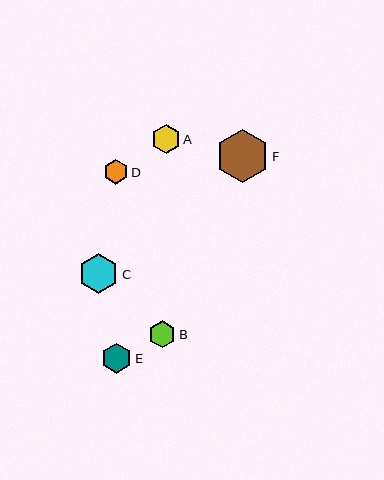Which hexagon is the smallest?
Hexagon D is the smallest with a size of approximately 25 pixels.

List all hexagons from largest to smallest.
From largest to smallest: F, C, E, A, B, D.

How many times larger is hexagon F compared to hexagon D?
Hexagon F is approximately 2.1 times the size of hexagon D.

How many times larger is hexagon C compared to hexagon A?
Hexagon C is approximately 1.4 times the size of hexagon A.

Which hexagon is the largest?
Hexagon F is the largest with a size of approximately 53 pixels.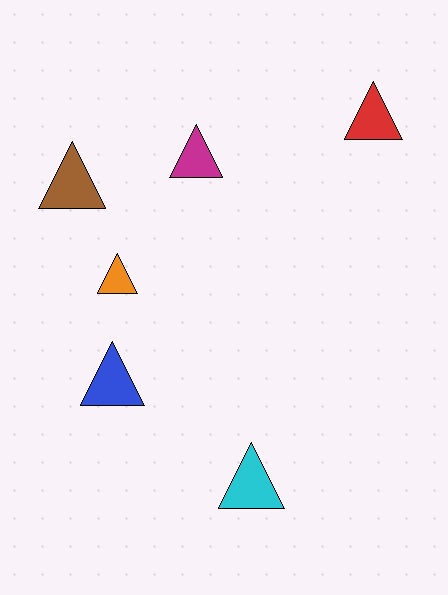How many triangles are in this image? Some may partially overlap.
There are 6 triangles.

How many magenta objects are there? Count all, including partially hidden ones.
There is 1 magenta object.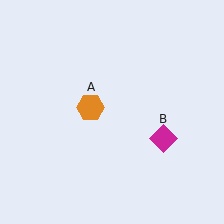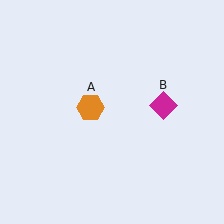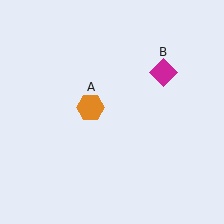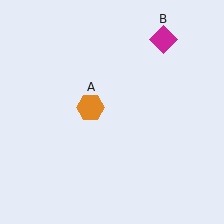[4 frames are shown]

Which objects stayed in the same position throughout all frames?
Orange hexagon (object A) remained stationary.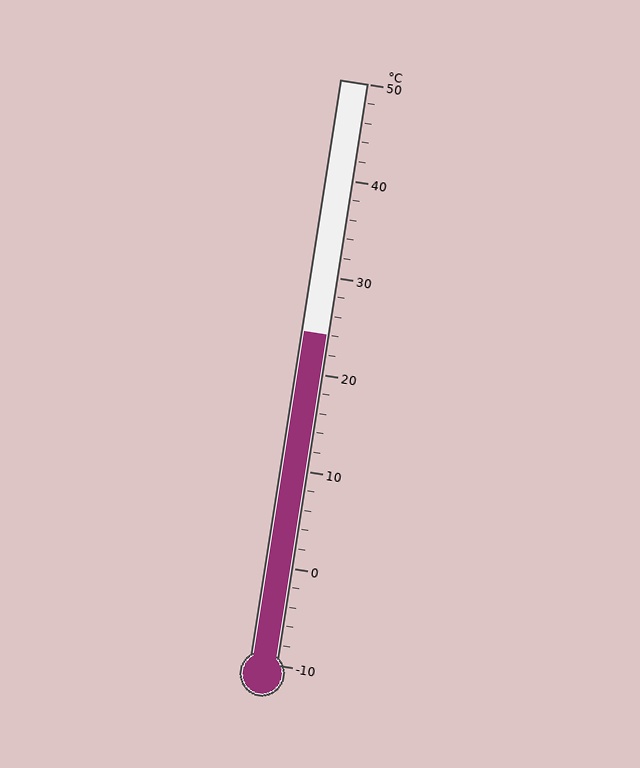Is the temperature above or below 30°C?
The temperature is below 30°C.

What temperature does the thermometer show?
The thermometer shows approximately 24°C.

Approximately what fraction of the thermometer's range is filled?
The thermometer is filled to approximately 55% of its range.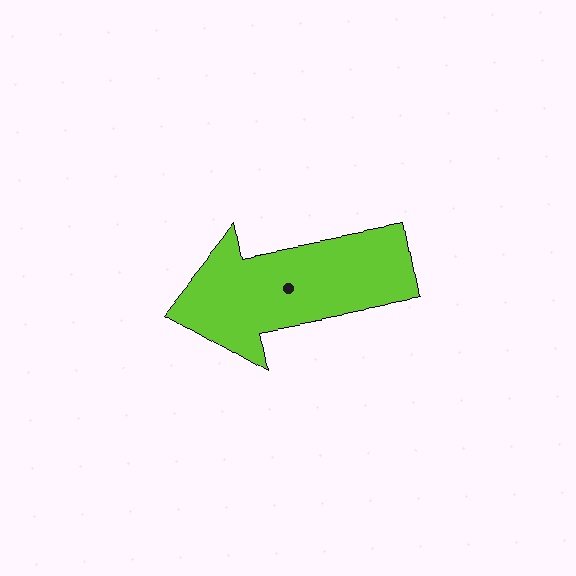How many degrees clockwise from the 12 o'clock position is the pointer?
Approximately 260 degrees.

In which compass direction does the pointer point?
West.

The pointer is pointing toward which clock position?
Roughly 9 o'clock.